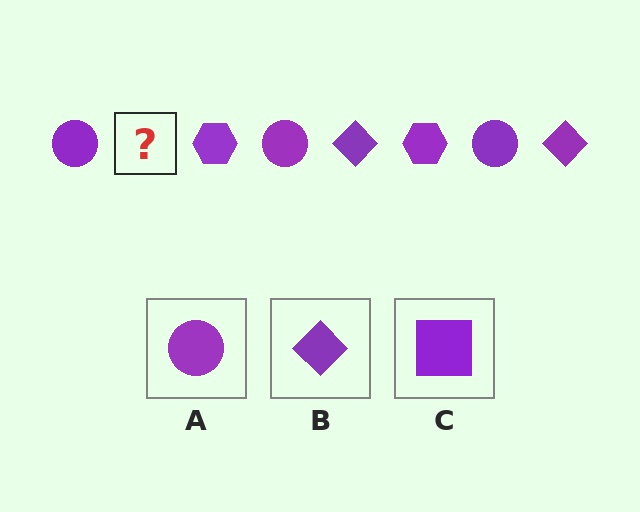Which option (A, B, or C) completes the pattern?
B.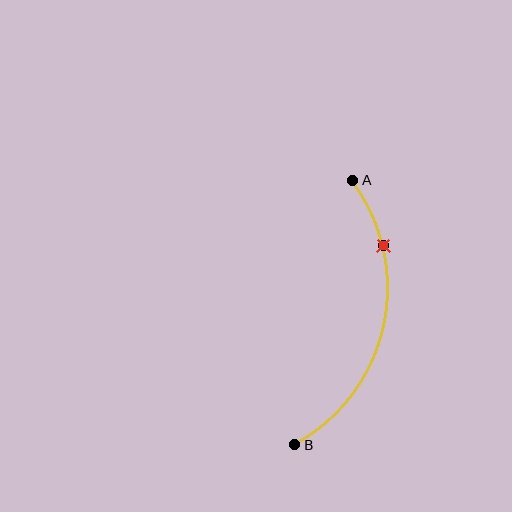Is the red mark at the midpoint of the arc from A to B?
No. The red mark lies on the arc but is closer to endpoint A. The arc midpoint would be at the point on the curve equidistant along the arc from both A and B.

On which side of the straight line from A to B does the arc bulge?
The arc bulges to the right of the straight line connecting A and B.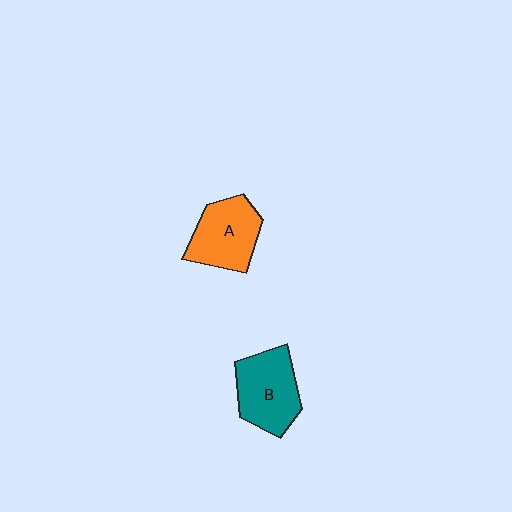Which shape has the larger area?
Shape B (teal).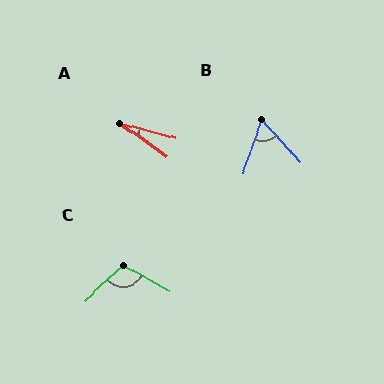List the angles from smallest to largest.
A (20°), B (62°), C (108°).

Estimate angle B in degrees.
Approximately 62 degrees.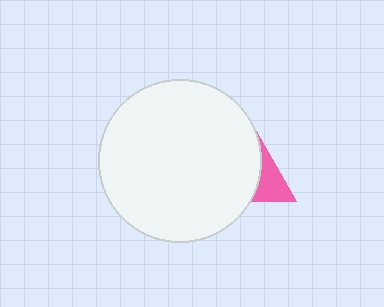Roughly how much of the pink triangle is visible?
A small part of it is visible (roughly 35%).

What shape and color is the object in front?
The object in front is a white circle.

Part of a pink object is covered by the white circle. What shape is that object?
It is a triangle.